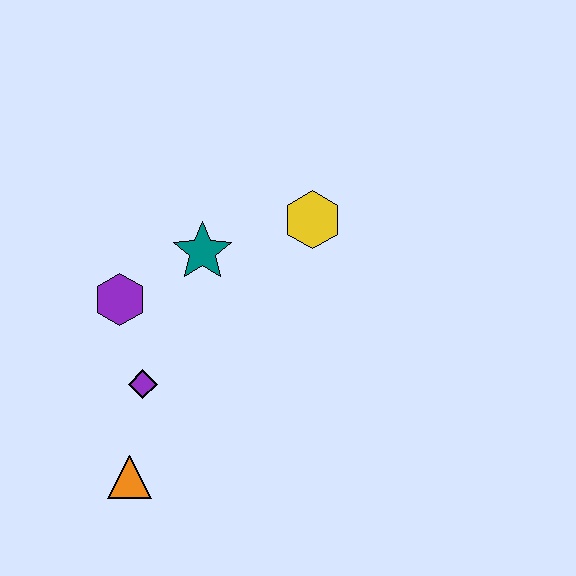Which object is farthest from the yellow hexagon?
The orange triangle is farthest from the yellow hexagon.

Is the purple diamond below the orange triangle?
No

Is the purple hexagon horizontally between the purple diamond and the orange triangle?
No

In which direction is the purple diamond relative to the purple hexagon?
The purple diamond is below the purple hexagon.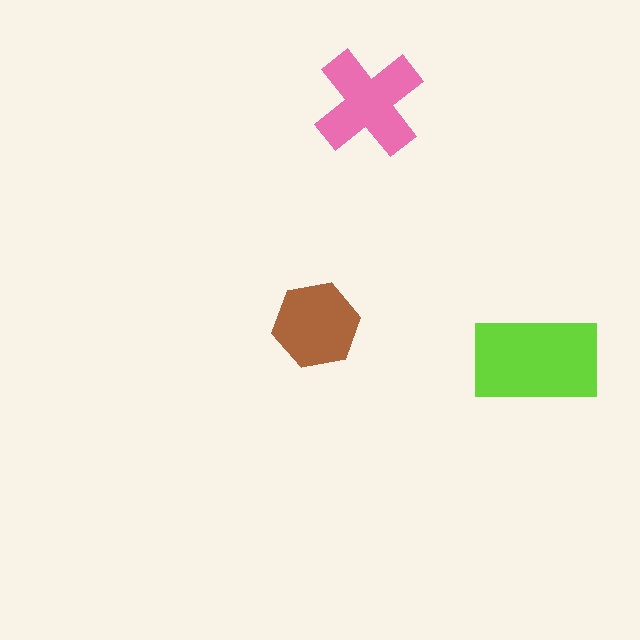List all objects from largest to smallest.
The lime rectangle, the pink cross, the brown hexagon.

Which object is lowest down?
The lime rectangle is bottommost.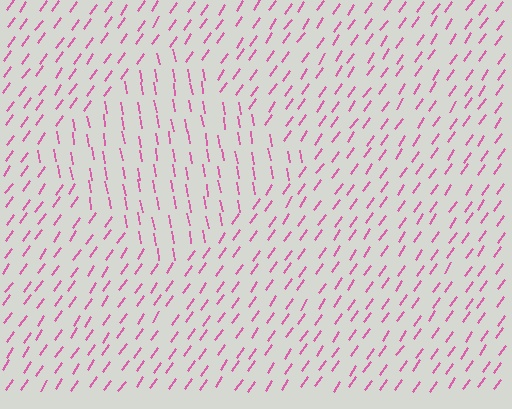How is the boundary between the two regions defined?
The boundary is defined purely by a change in line orientation (approximately 45 degrees difference). All lines are the same color and thickness.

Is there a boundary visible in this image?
Yes, there is a texture boundary formed by a change in line orientation.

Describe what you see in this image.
The image is filled with small pink line segments. A diamond region in the image has lines oriented differently from the surrounding lines, creating a visible texture boundary.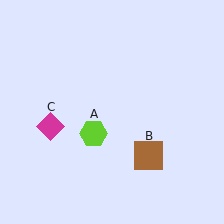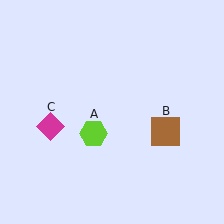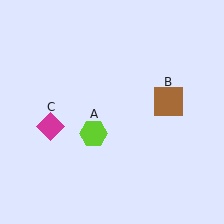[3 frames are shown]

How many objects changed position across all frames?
1 object changed position: brown square (object B).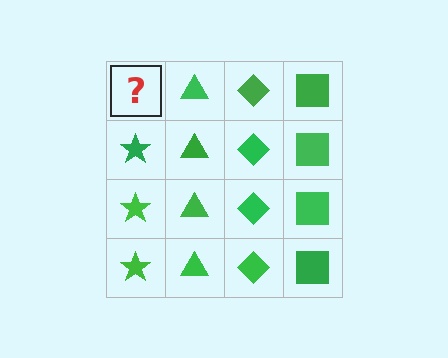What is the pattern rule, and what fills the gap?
The rule is that each column has a consistent shape. The gap should be filled with a green star.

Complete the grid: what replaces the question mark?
The question mark should be replaced with a green star.